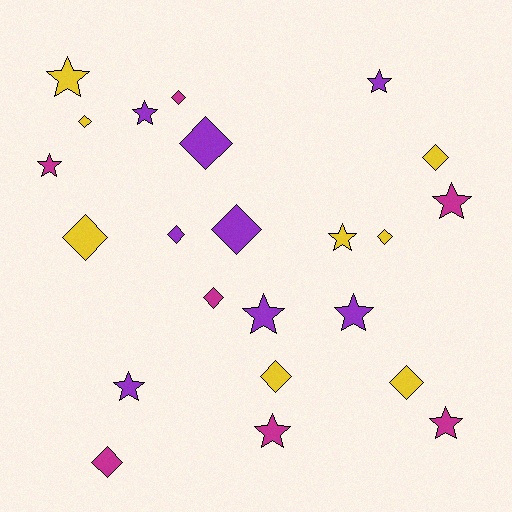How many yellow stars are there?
There are 2 yellow stars.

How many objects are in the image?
There are 23 objects.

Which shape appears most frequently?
Diamond, with 12 objects.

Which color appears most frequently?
Purple, with 8 objects.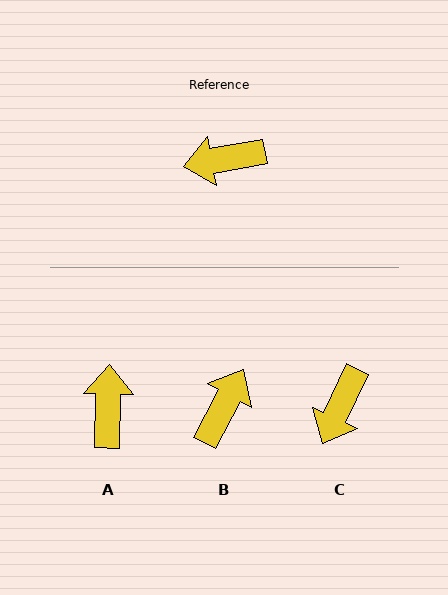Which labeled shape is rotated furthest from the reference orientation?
B, about 128 degrees away.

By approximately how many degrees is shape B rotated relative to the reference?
Approximately 128 degrees clockwise.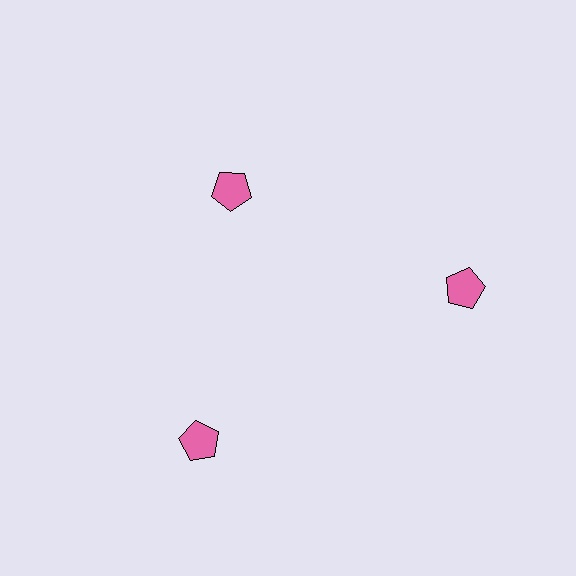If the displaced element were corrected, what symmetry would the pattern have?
It would have 3-fold rotational symmetry — the pattern would map onto itself every 120 degrees.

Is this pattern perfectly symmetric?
No. The 3 pink pentagons are arranged in a ring, but one element near the 11 o'clock position is pulled inward toward the center, breaking the 3-fold rotational symmetry.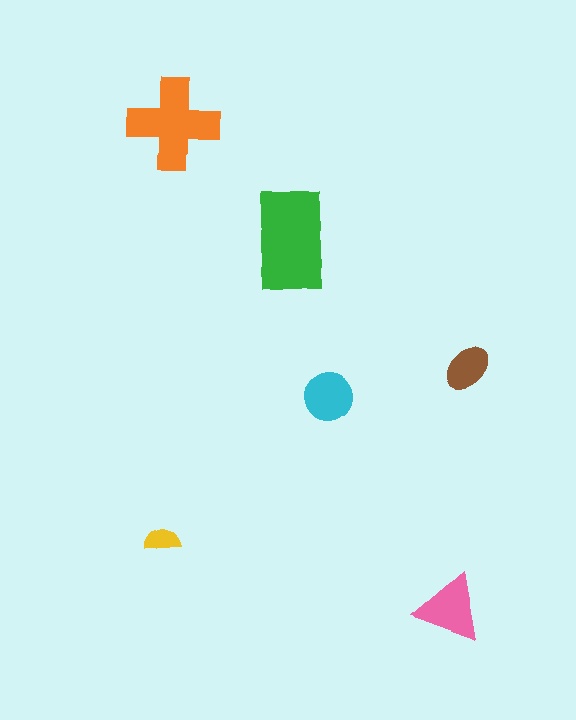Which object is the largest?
The green rectangle.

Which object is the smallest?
The yellow semicircle.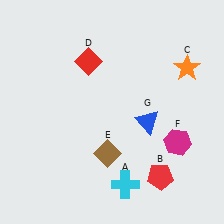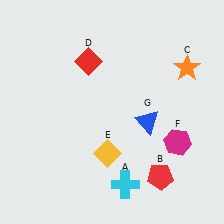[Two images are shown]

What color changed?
The diamond (E) changed from brown in Image 1 to yellow in Image 2.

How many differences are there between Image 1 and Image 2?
There is 1 difference between the two images.